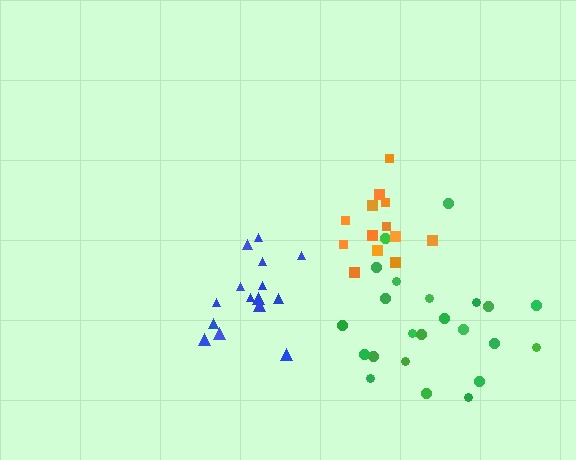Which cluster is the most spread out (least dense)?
Green.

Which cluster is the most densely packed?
Blue.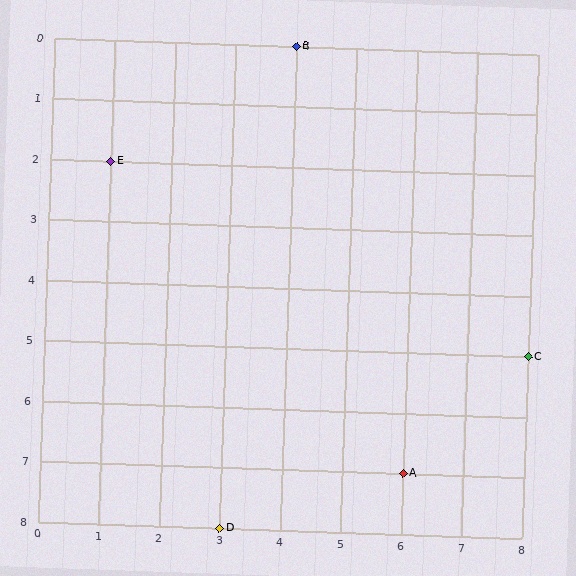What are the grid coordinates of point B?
Point B is at grid coordinates (4, 0).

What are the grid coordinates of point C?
Point C is at grid coordinates (8, 5).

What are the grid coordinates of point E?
Point E is at grid coordinates (1, 2).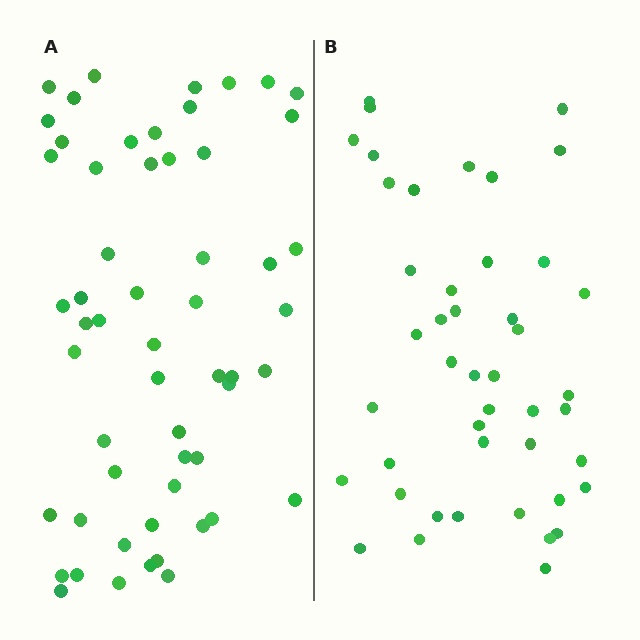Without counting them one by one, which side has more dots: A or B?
Region A (the left region) has more dots.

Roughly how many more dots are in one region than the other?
Region A has roughly 12 or so more dots than region B.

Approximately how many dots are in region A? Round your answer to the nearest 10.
About 60 dots. (The exact count is 56, which rounds to 60.)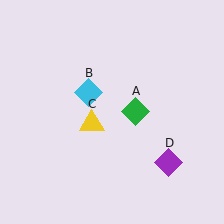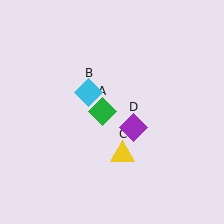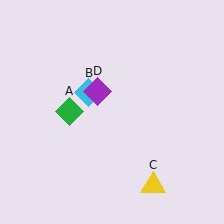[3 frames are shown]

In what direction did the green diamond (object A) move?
The green diamond (object A) moved left.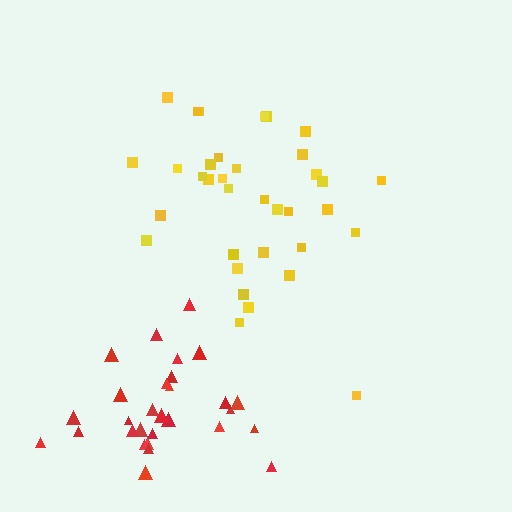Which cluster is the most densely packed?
Yellow.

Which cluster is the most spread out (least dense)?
Red.